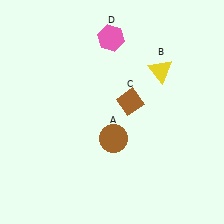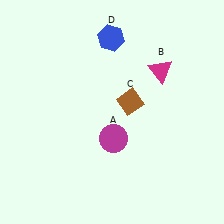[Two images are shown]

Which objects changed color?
A changed from brown to magenta. B changed from yellow to magenta. D changed from pink to blue.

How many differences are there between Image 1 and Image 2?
There are 3 differences between the two images.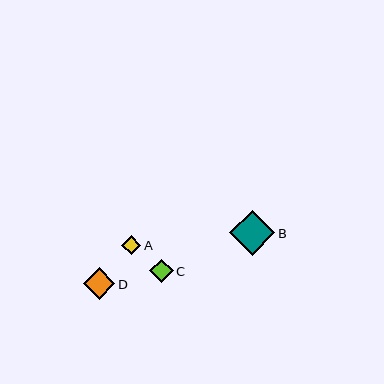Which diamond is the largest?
Diamond B is the largest with a size of approximately 45 pixels.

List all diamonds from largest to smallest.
From largest to smallest: B, D, C, A.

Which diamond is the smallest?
Diamond A is the smallest with a size of approximately 19 pixels.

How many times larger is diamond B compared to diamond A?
Diamond B is approximately 2.4 times the size of diamond A.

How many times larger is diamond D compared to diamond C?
Diamond D is approximately 1.3 times the size of diamond C.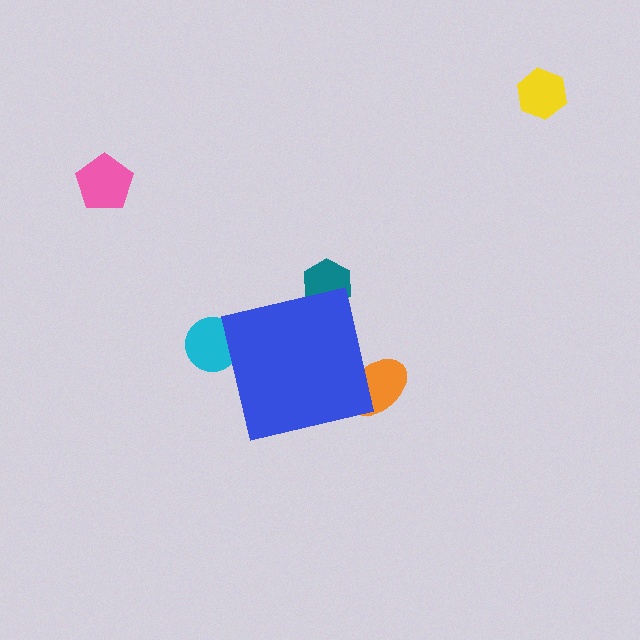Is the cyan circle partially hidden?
Yes, the cyan circle is partially hidden behind the blue square.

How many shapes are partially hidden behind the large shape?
3 shapes are partially hidden.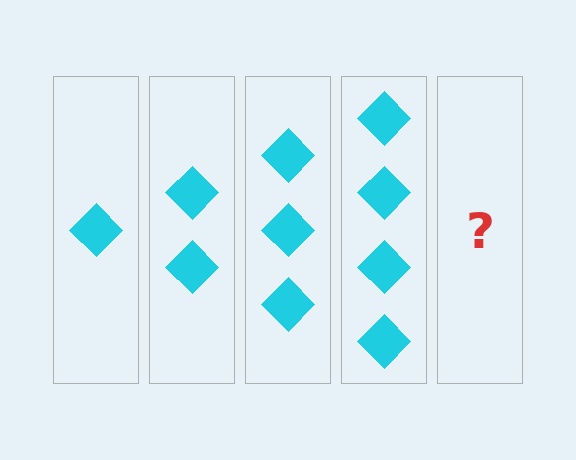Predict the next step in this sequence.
The next step is 5 diamonds.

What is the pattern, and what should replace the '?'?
The pattern is that each step adds one more diamond. The '?' should be 5 diamonds.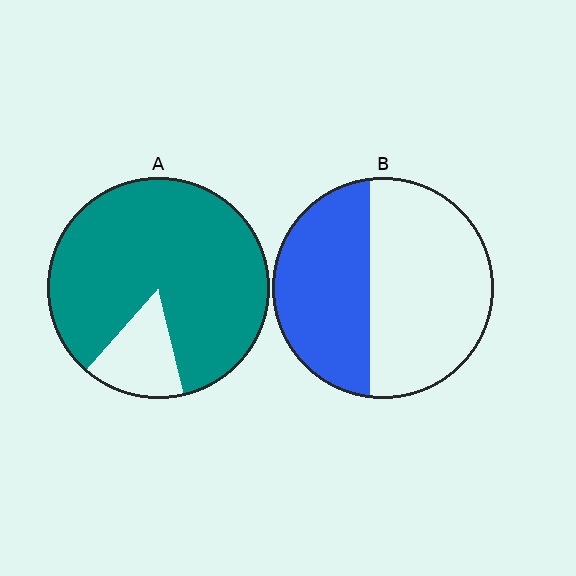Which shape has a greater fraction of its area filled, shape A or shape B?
Shape A.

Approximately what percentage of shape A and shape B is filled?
A is approximately 85% and B is approximately 45%.